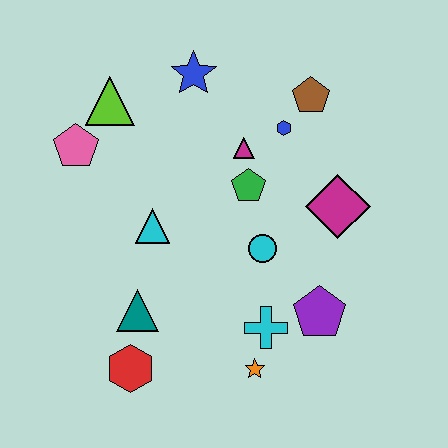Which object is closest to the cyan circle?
The green pentagon is closest to the cyan circle.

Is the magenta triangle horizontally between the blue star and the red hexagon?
No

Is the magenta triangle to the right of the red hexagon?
Yes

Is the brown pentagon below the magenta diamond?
No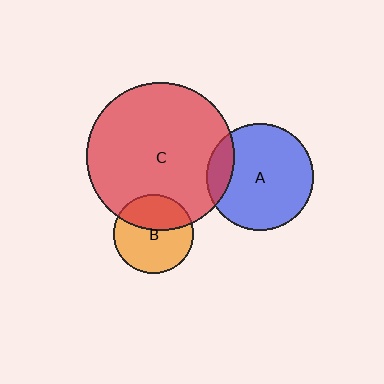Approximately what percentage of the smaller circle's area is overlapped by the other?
Approximately 15%.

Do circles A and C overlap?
Yes.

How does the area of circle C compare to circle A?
Approximately 1.9 times.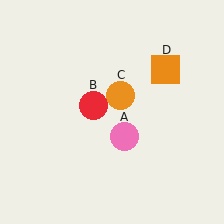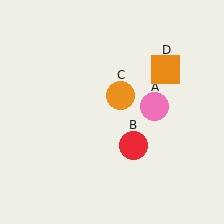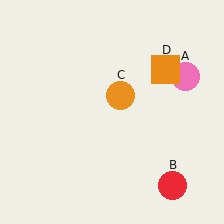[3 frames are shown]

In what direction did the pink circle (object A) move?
The pink circle (object A) moved up and to the right.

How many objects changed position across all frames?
2 objects changed position: pink circle (object A), red circle (object B).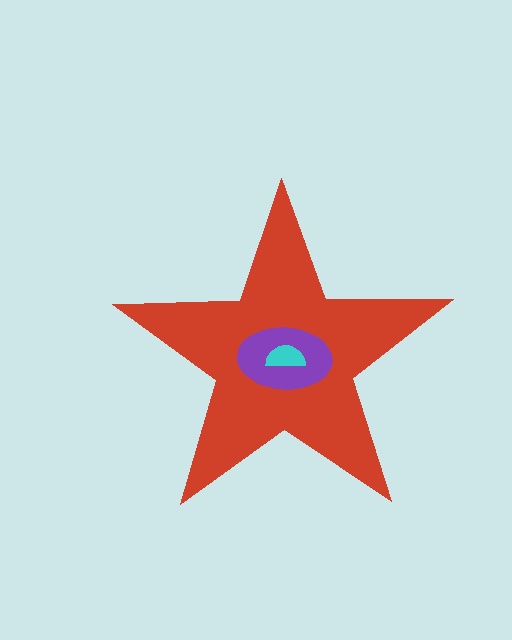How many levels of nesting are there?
3.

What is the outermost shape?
The red star.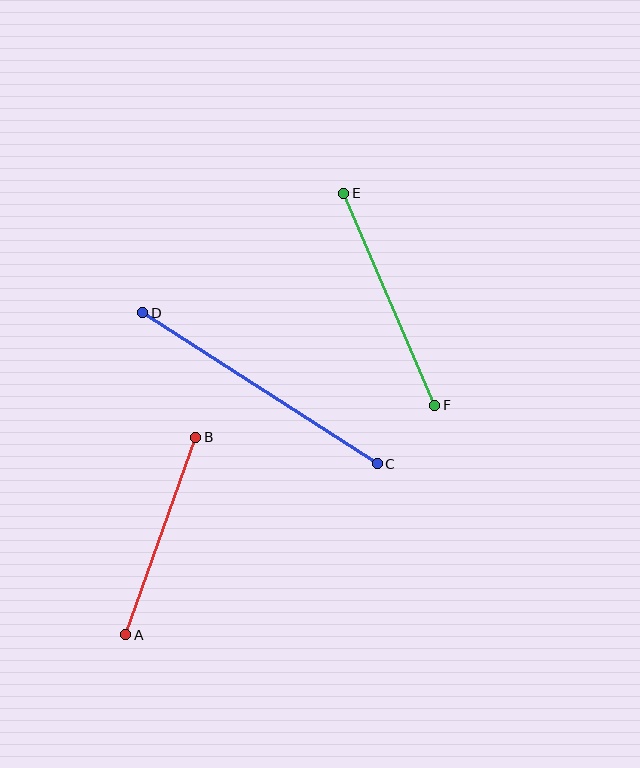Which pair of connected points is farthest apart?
Points C and D are farthest apart.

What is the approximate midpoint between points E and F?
The midpoint is at approximately (389, 299) pixels.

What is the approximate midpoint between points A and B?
The midpoint is at approximately (161, 536) pixels.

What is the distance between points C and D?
The distance is approximately 279 pixels.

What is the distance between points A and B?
The distance is approximately 210 pixels.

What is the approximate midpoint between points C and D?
The midpoint is at approximately (260, 388) pixels.